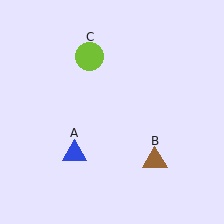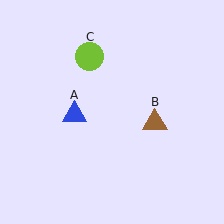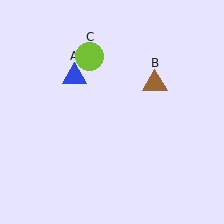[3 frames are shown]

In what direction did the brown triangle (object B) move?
The brown triangle (object B) moved up.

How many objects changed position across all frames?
2 objects changed position: blue triangle (object A), brown triangle (object B).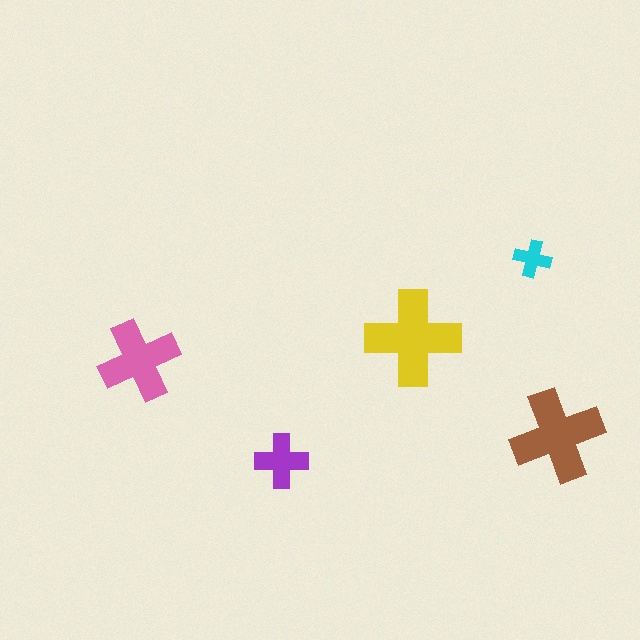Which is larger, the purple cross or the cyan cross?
The purple one.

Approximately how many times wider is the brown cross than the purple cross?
About 1.5 times wider.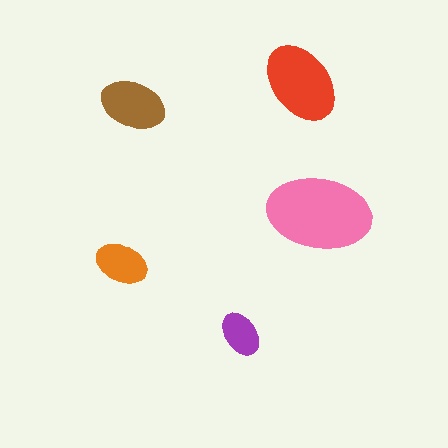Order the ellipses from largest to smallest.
the pink one, the red one, the brown one, the orange one, the purple one.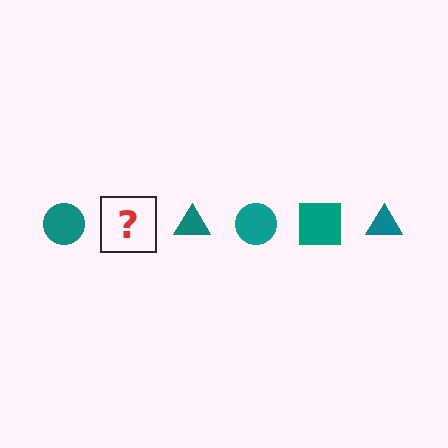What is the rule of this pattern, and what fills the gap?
The rule is that the pattern cycles through circle, square, triangle shapes in teal. The gap should be filled with a teal square.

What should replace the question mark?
The question mark should be replaced with a teal square.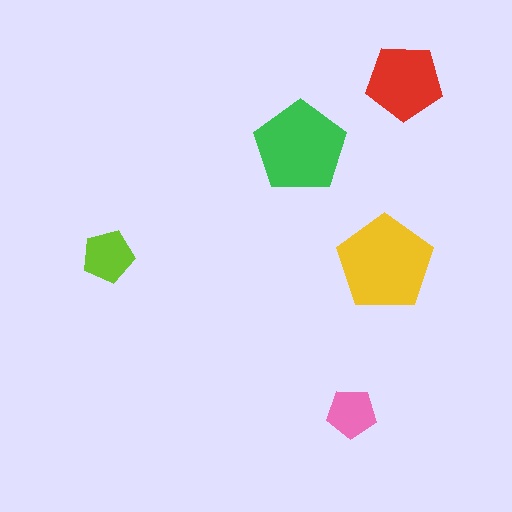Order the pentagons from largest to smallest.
the yellow one, the green one, the red one, the lime one, the pink one.